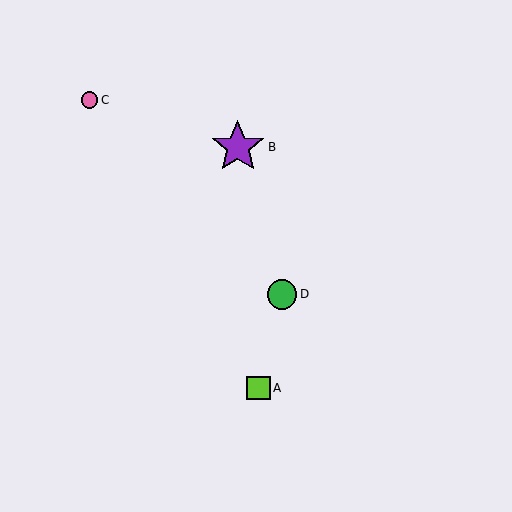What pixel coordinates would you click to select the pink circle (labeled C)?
Click at (90, 100) to select the pink circle C.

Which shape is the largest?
The purple star (labeled B) is the largest.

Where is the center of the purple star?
The center of the purple star is at (238, 147).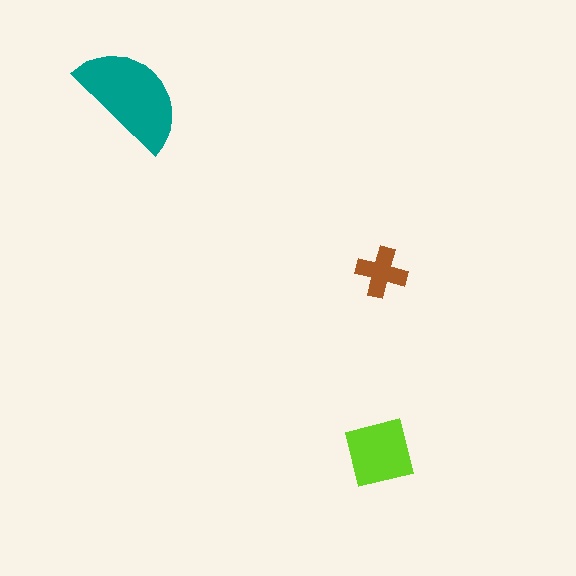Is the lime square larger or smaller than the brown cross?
Larger.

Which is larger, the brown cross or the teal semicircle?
The teal semicircle.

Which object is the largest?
The teal semicircle.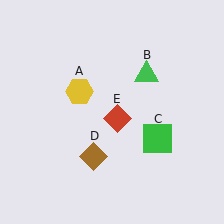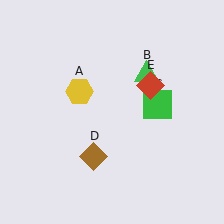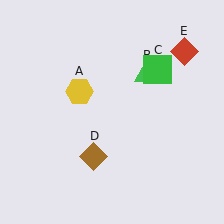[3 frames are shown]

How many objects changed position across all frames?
2 objects changed position: green square (object C), red diamond (object E).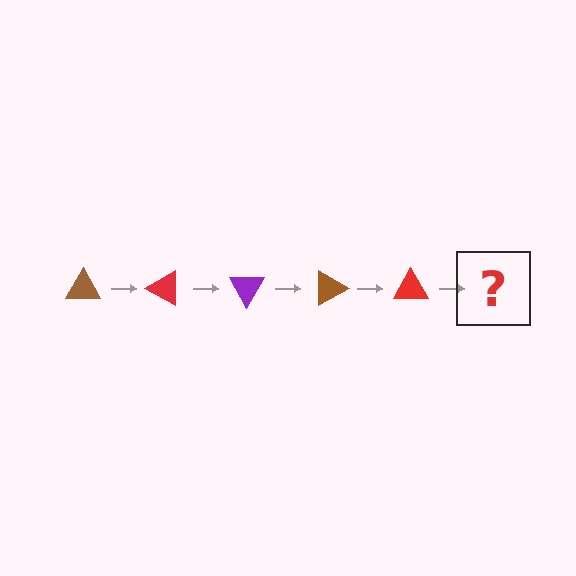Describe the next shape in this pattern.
It should be a purple triangle, rotated 150 degrees from the start.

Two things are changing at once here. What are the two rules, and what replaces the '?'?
The two rules are that it rotates 30 degrees each step and the color cycles through brown, red, and purple. The '?' should be a purple triangle, rotated 150 degrees from the start.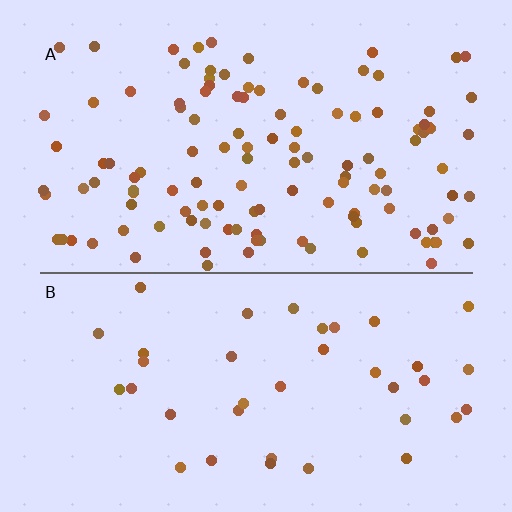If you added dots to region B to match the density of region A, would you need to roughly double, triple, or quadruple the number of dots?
Approximately triple.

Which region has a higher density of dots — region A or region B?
A (the top).